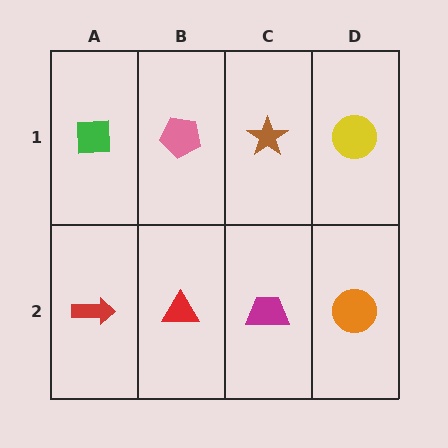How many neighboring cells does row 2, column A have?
2.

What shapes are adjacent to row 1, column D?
An orange circle (row 2, column D), a brown star (row 1, column C).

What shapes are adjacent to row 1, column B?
A red triangle (row 2, column B), a green square (row 1, column A), a brown star (row 1, column C).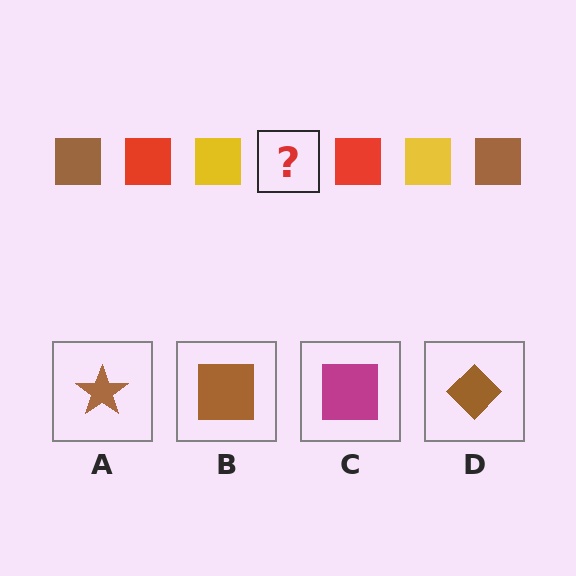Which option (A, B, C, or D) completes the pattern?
B.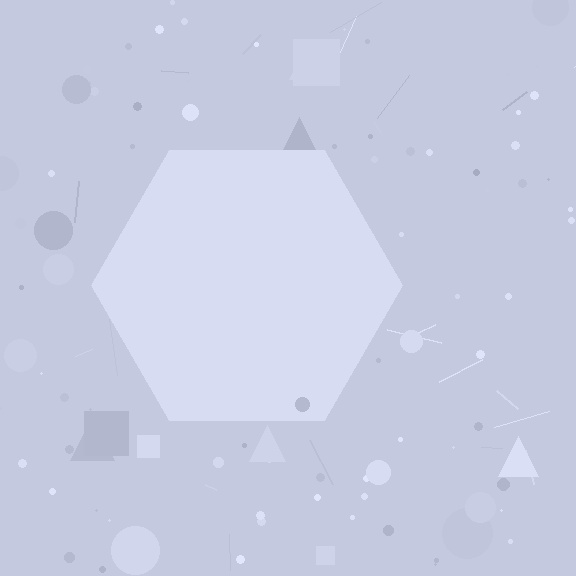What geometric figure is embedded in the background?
A hexagon is embedded in the background.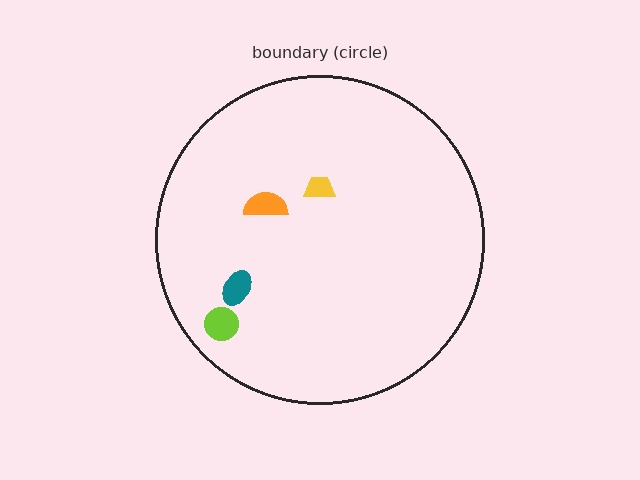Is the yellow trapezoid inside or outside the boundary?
Inside.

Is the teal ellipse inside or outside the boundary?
Inside.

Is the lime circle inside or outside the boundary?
Inside.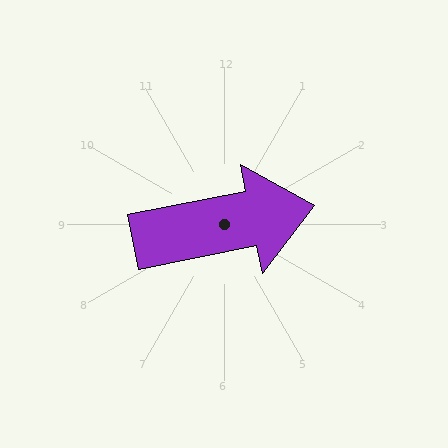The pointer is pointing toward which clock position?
Roughly 3 o'clock.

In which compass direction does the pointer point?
East.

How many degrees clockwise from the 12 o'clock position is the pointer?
Approximately 79 degrees.